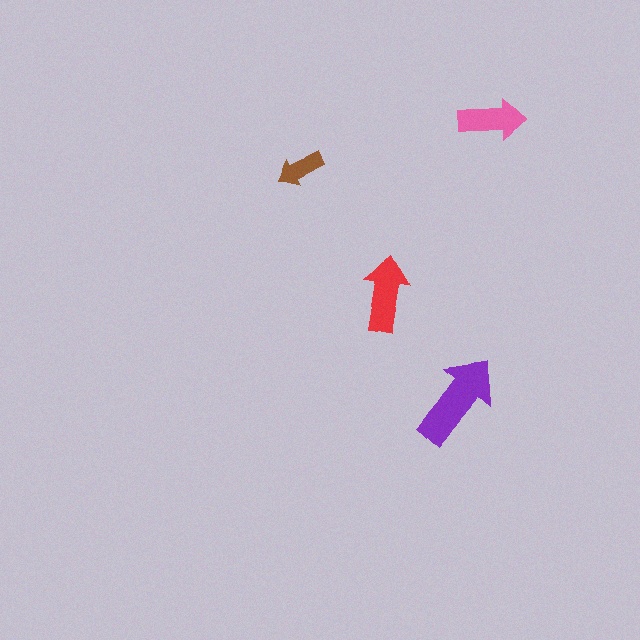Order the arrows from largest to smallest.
the purple one, the red one, the pink one, the brown one.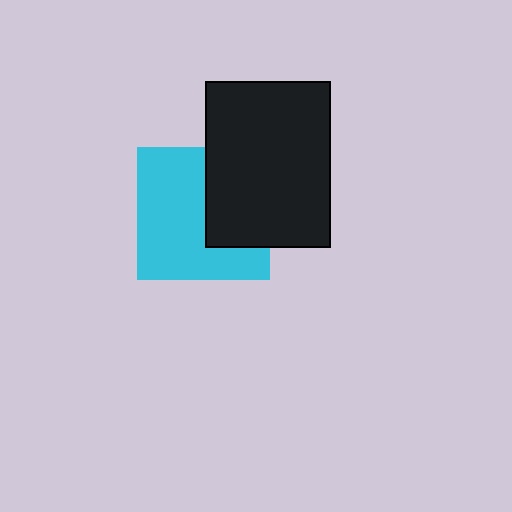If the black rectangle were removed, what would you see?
You would see the complete cyan square.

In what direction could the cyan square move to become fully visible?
The cyan square could move left. That would shift it out from behind the black rectangle entirely.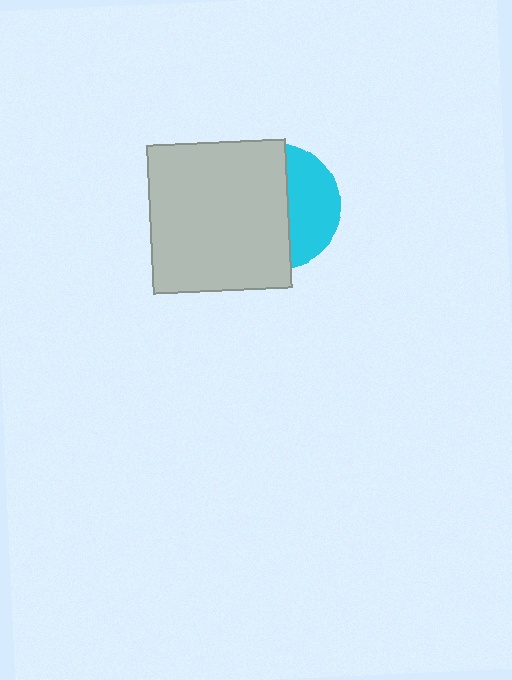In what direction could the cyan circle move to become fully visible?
The cyan circle could move right. That would shift it out from behind the light gray rectangle entirely.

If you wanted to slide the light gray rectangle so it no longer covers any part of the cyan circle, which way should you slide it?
Slide it left — that is the most direct way to separate the two shapes.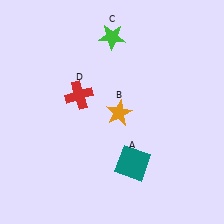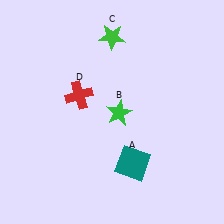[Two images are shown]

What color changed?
The star (B) changed from orange in Image 1 to green in Image 2.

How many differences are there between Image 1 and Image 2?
There is 1 difference between the two images.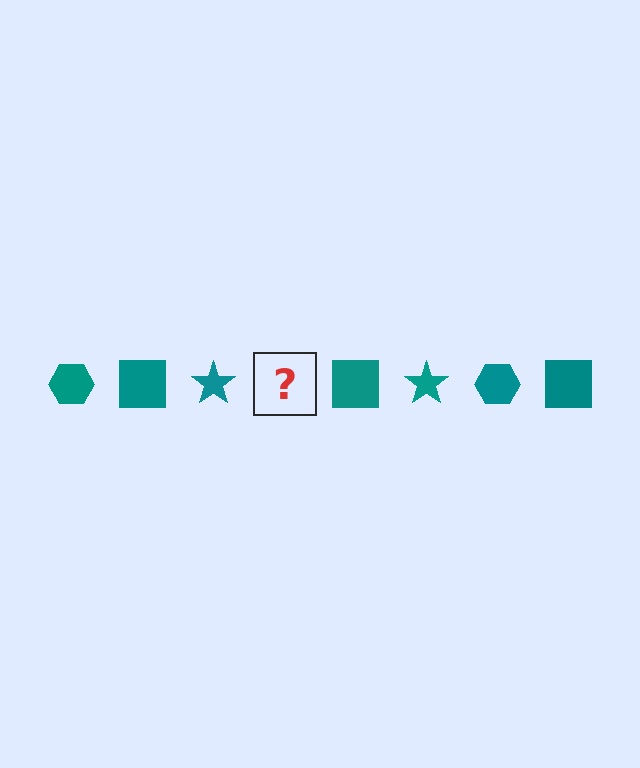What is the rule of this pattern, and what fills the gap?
The rule is that the pattern cycles through hexagon, square, star shapes in teal. The gap should be filled with a teal hexagon.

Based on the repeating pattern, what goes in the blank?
The blank should be a teal hexagon.